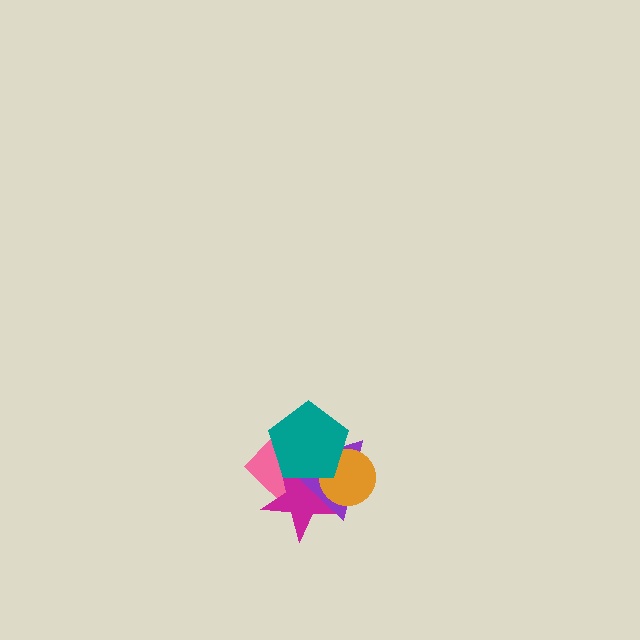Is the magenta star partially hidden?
Yes, it is partially covered by another shape.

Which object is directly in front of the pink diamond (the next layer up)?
The magenta star is directly in front of the pink diamond.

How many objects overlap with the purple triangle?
4 objects overlap with the purple triangle.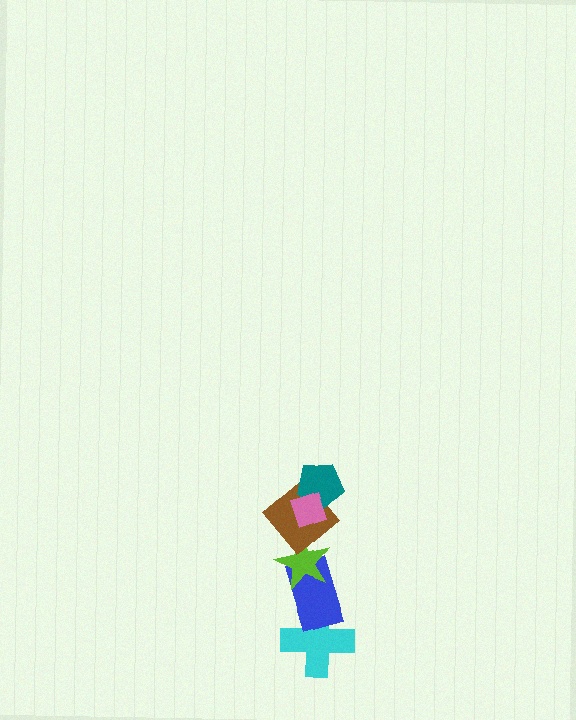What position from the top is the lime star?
The lime star is 4th from the top.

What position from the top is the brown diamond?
The brown diamond is 3rd from the top.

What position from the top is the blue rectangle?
The blue rectangle is 5th from the top.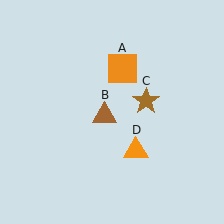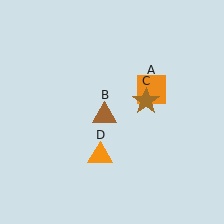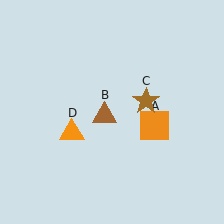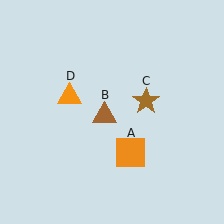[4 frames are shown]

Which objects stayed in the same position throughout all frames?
Brown triangle (object B) and brown star (object C) remained stationary.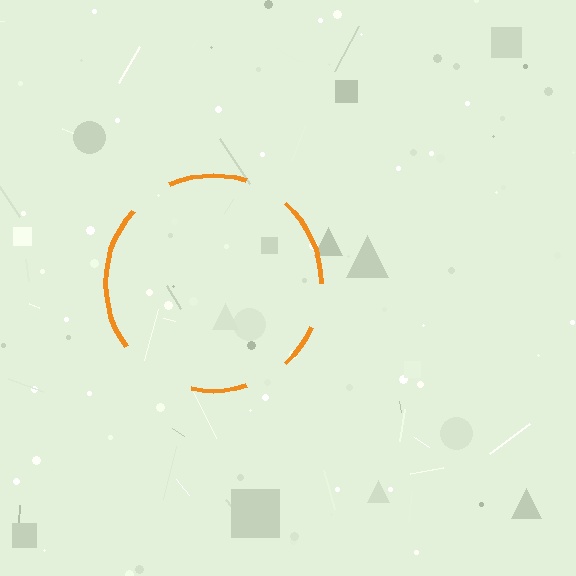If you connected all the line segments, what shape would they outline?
They would outline a circle.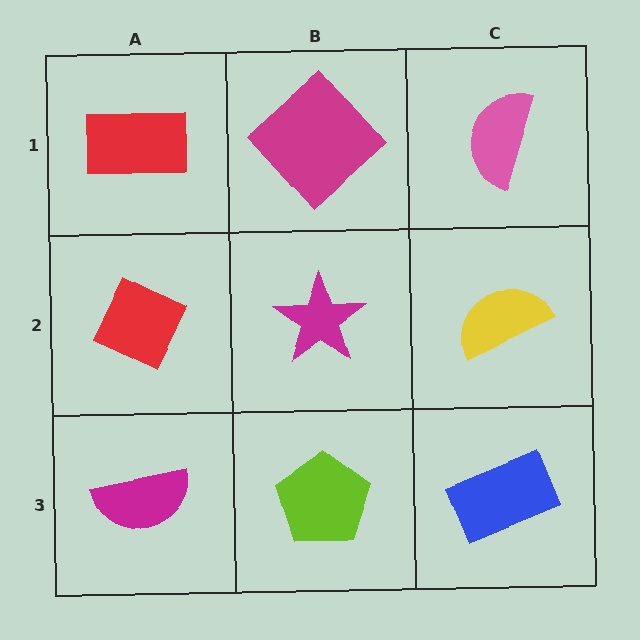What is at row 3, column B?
A lime pentagon.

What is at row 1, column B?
A magenta diamond.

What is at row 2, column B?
A magenta star.